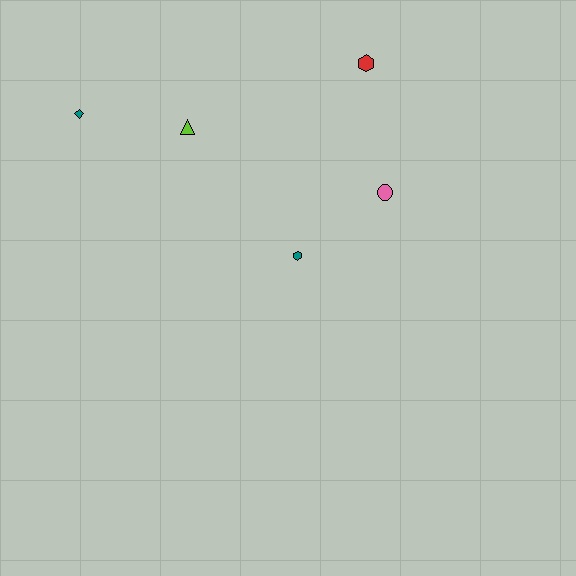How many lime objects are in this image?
There is 1 lime object.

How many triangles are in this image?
There is 1 triangle.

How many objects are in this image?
There are 5 objects.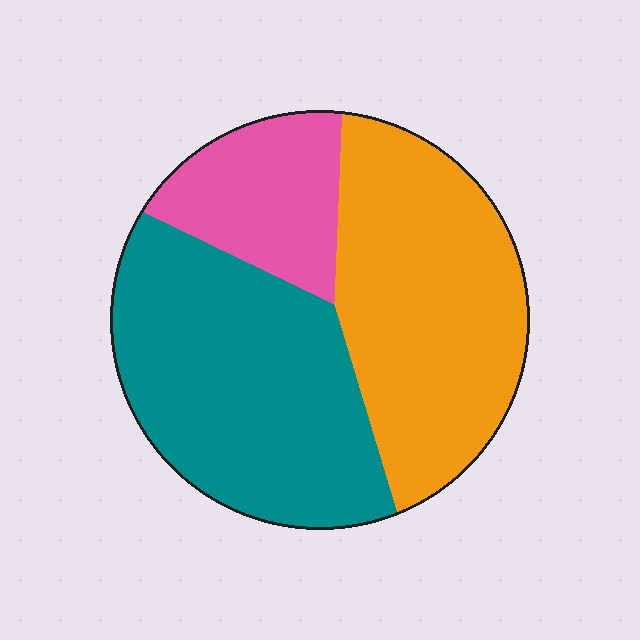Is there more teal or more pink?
Teal.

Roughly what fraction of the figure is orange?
Orange takes up about two fifths (2/5) of the figure.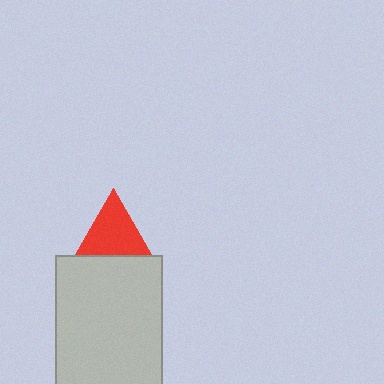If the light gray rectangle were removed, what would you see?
You would see the complete red triangle.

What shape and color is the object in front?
The object in front is a light gray rectangle.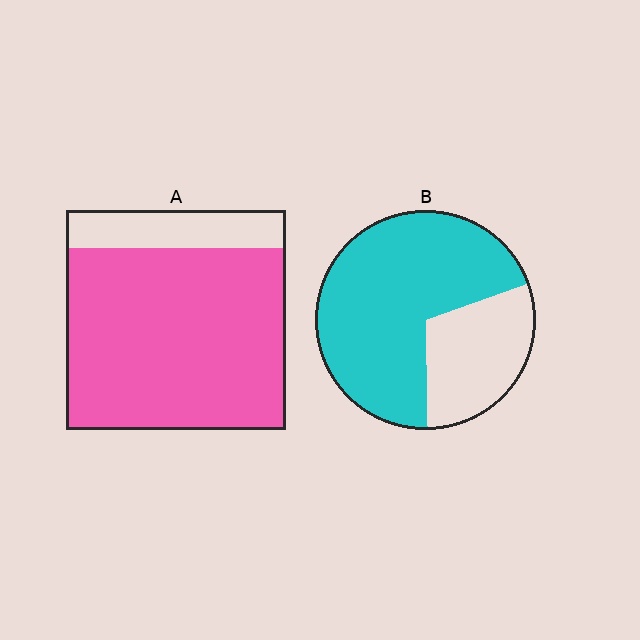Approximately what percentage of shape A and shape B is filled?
A is approximately 85% and B is approximately 70%.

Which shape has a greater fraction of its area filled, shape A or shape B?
Shape A.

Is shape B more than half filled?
Yes.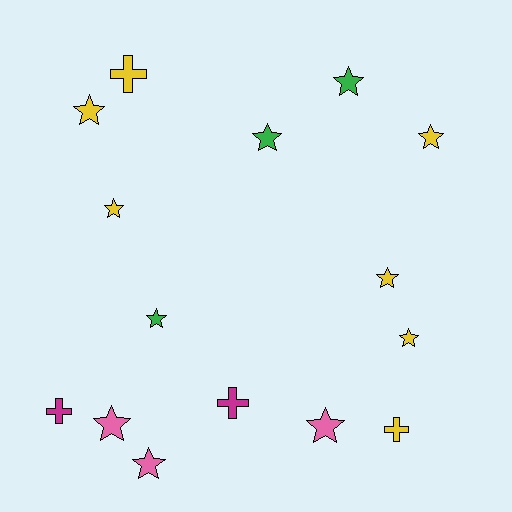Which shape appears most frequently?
Star, with 11 objects.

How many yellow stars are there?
There are 5 yellow stars.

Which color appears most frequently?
Yellow, with 7 objects.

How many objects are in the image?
There are 15 objects.